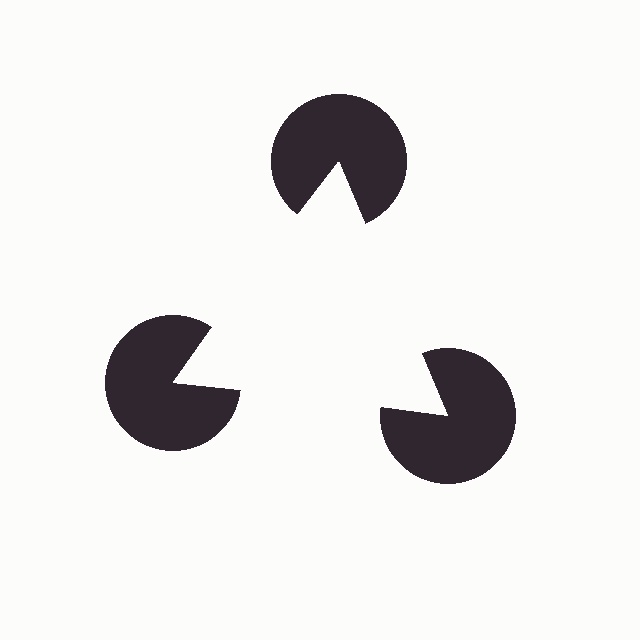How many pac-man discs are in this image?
There are 3 — one at each vertex of the illusory triangle.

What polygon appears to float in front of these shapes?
An illusory triangle — its edges are inferred from the aligned wedge cuts in the pac-man discs, not physically drawn.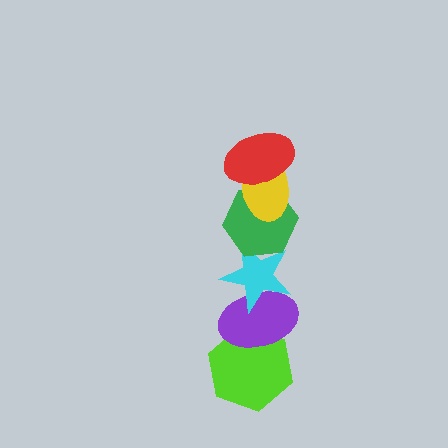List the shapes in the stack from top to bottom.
From top to bottom: the red ellipse, the yellow ellipse, the green hexagon, the cyan star, the purple ellipse, the lime hexagon.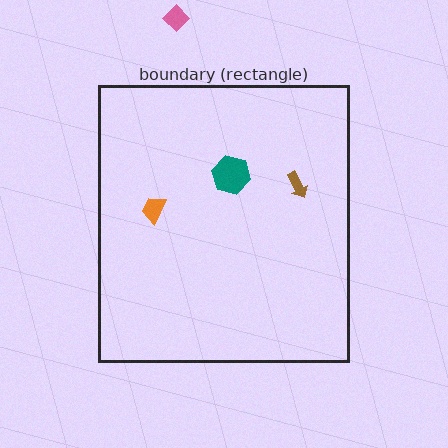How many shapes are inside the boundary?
3 inside, 1 outside.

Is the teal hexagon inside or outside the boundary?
Inside.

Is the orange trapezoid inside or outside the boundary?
Inside.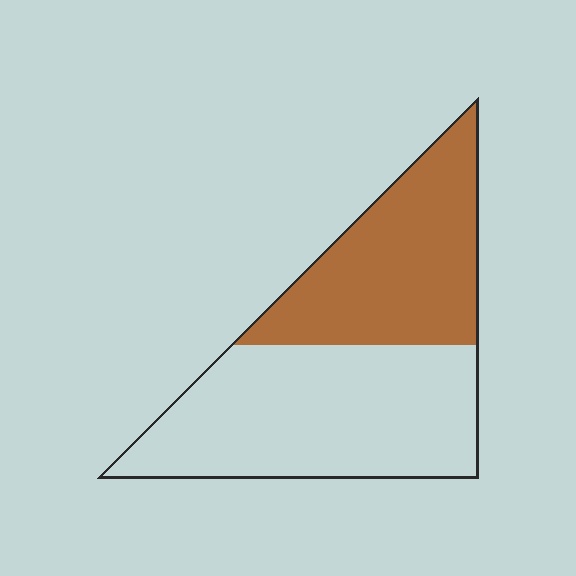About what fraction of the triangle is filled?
About two fifths (2/5).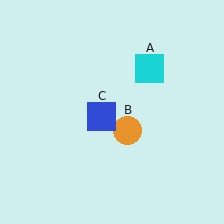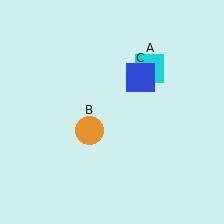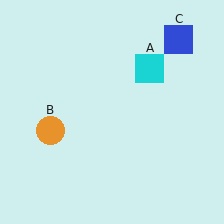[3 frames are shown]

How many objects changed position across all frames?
2 objects changed position: orange circle (object B), blue square (object C).